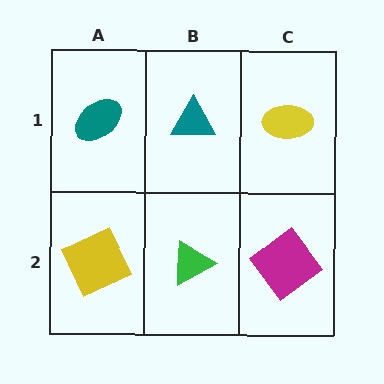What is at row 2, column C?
A magenta diamond.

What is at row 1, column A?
A teal ellipse.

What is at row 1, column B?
A teal triangle.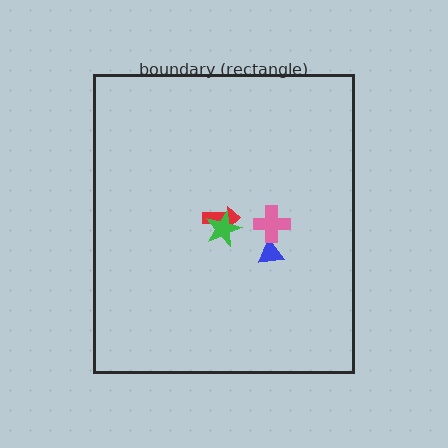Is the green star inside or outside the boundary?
Inside.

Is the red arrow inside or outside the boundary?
Inside.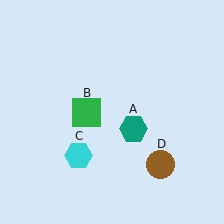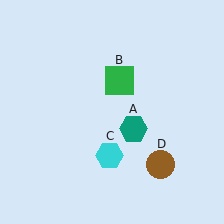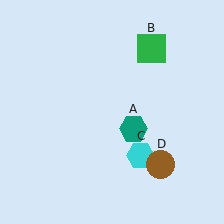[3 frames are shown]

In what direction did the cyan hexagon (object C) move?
The cyan hexagon (object C) moved right.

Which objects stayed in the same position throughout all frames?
Teal hexagon (object A) and brown circle (object D) remained stationary.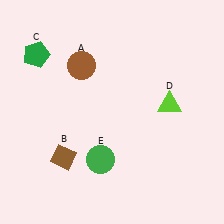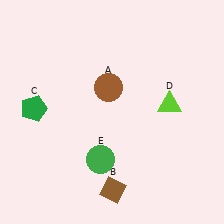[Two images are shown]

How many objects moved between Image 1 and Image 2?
3 objects moved between the two images.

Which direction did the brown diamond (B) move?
The brown diamond (B) moved right.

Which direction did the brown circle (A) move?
The brown circle (A) moved right.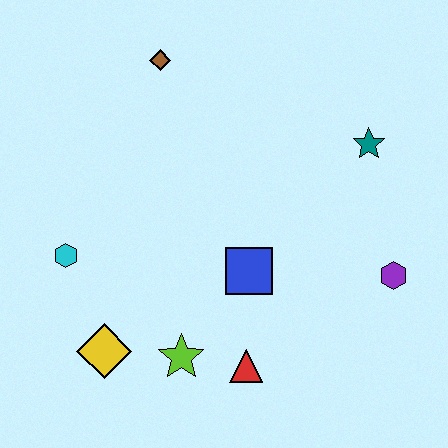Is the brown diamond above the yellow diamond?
Yes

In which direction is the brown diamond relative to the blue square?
The brown diamond is above the blue square.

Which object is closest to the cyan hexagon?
The yellow diamond is closest to the cyan hexagon.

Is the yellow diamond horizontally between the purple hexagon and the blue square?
No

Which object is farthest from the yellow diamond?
The teal star is farthest from the yellow diamond.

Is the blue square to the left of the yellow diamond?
No